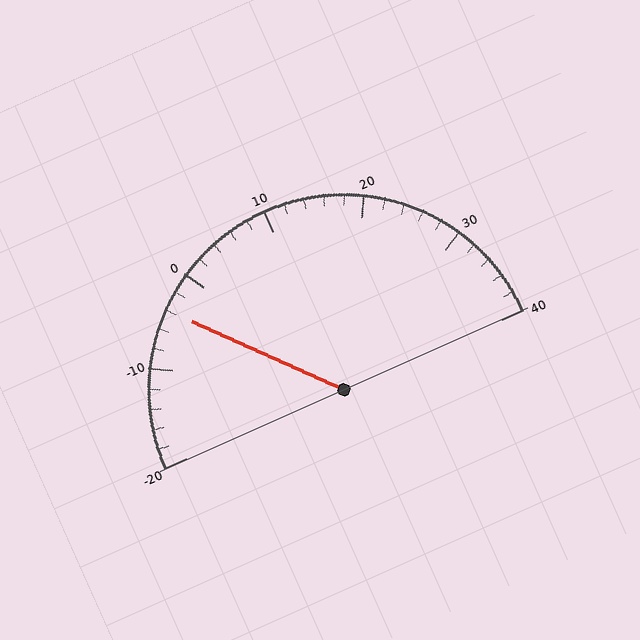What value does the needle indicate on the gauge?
The needle indicates approximately -4.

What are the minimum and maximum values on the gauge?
The gauge ranges from -20 to 40.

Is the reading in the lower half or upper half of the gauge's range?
The reading is in the lower half of the range (-20 to 40).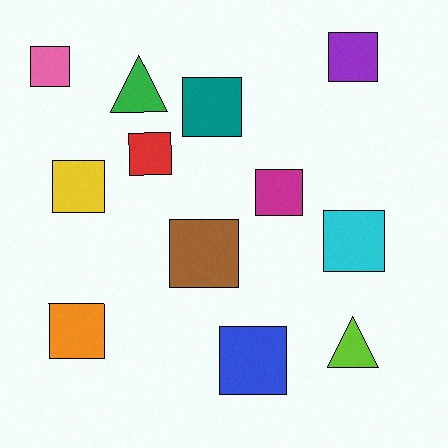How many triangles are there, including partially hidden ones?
There are 2 triangles.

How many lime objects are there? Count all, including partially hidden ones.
There is 1 lime object.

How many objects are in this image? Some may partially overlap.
There are 12 objects.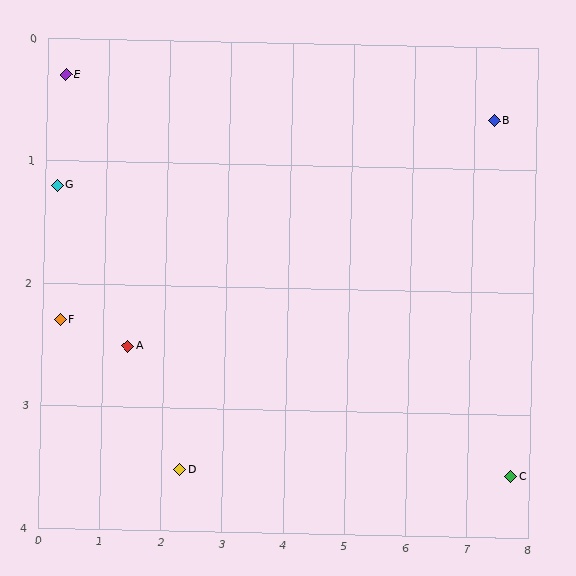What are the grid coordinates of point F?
Point F is at approximately (0.3, 2.3).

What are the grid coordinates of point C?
Point C is at approximately (7.7, 3.5).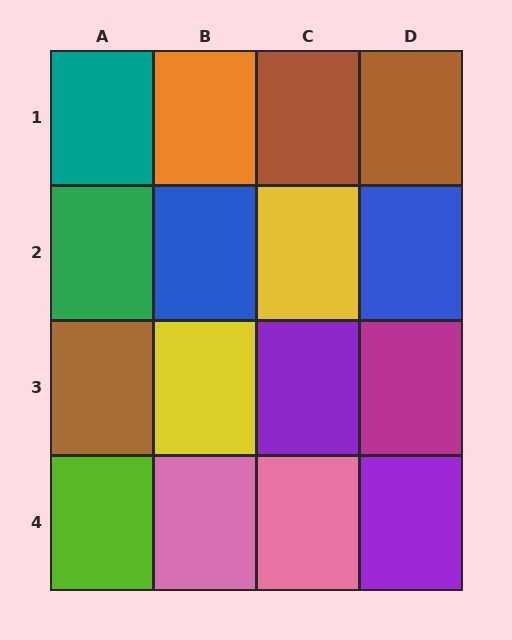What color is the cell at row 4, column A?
Lime.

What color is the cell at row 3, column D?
Magenta.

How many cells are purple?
2 cells are purple.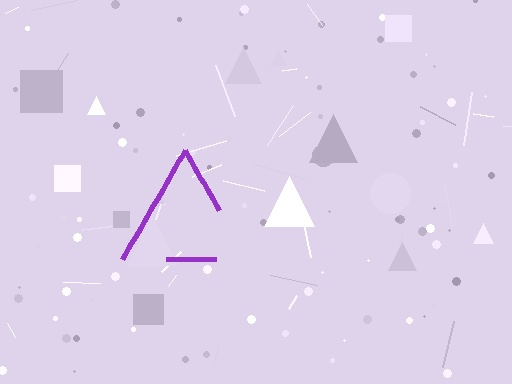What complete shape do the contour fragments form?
The contour fragments form a triangle.